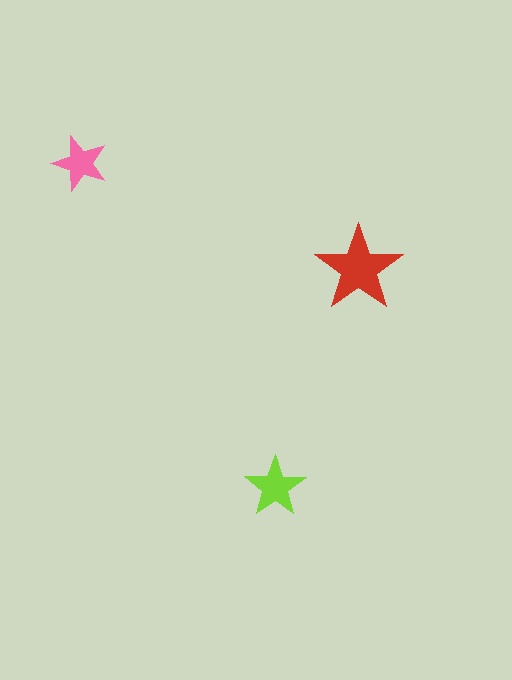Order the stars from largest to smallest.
the red one, the lime one, the pink one.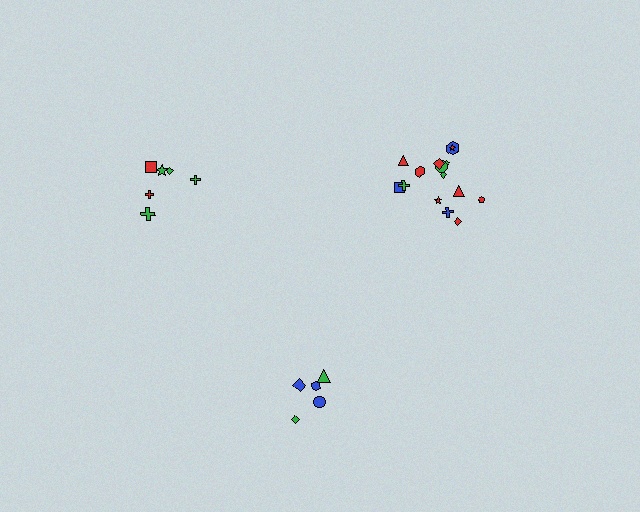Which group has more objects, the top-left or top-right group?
The top-right group.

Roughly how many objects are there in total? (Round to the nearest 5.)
Roughly 25 objects in total.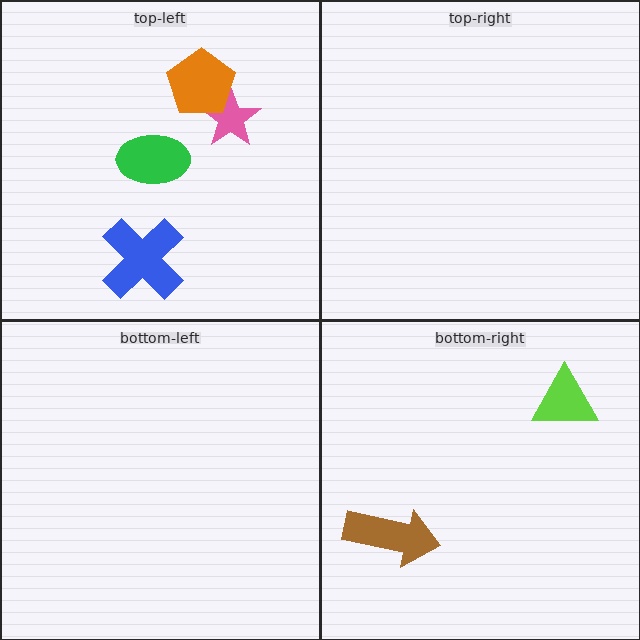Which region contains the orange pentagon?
The top-left region.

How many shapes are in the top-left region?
4.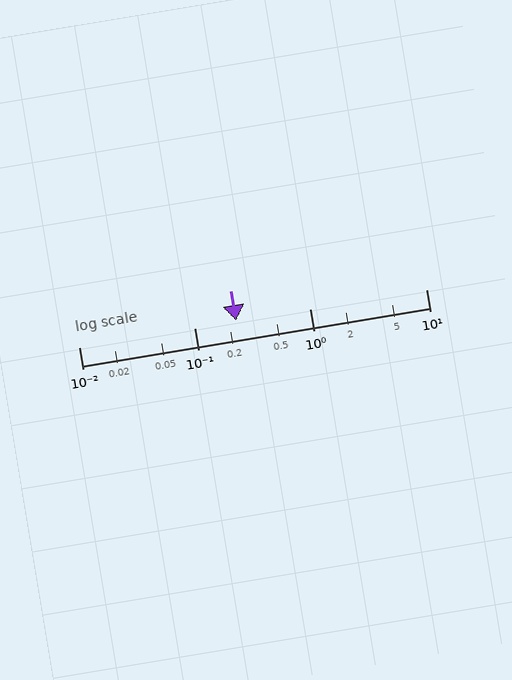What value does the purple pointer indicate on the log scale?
The pointer indicates approximately 0.23.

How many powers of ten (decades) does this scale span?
The scale spans 3 decades, from 0.01 to 10.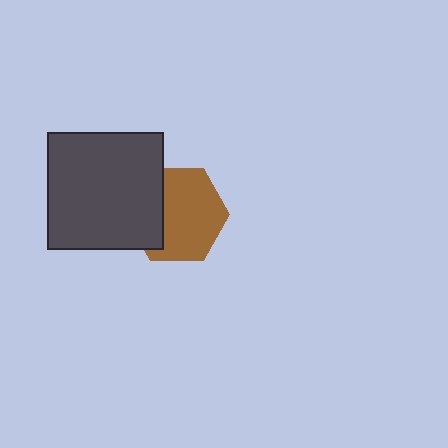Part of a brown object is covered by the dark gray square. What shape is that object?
It is a hexagon.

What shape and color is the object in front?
The object in front is a dark gray square.